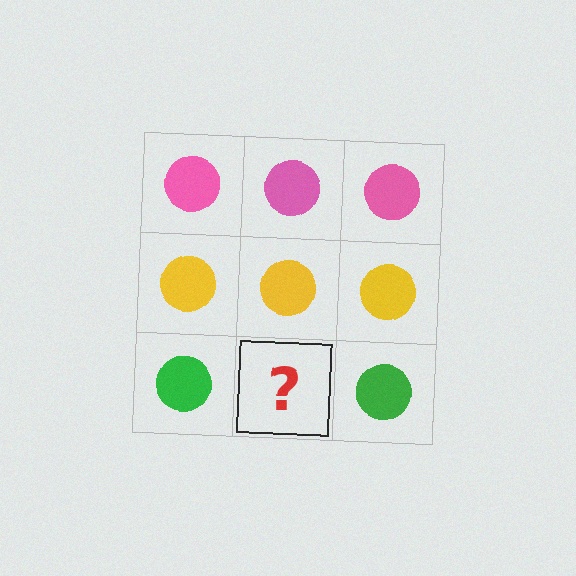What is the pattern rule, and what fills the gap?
The rule is that each row has a consistent color. The gap should be filled with a green circle.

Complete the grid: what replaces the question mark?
The question mark should be replaced with a green circle.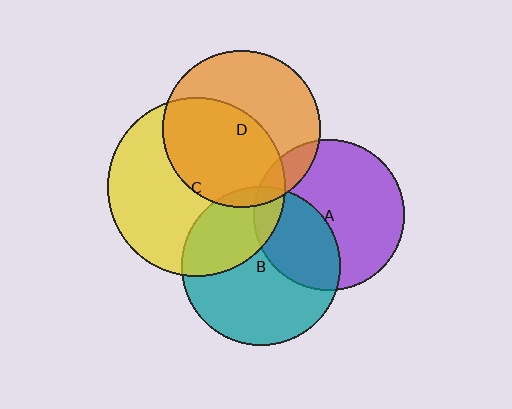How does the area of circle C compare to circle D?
Approximately 1.3 times.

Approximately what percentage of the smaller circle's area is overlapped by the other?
Approximately 10%.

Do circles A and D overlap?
Yes.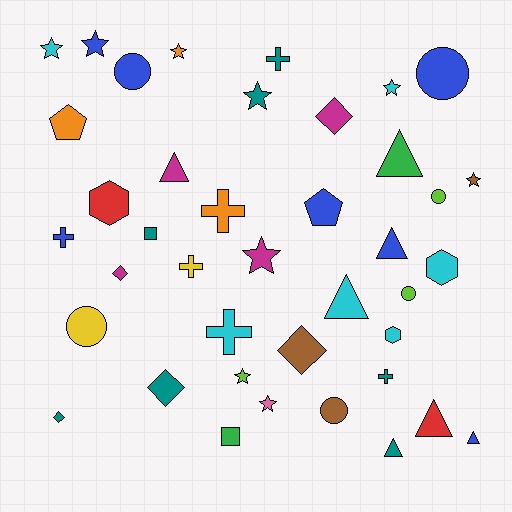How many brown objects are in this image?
There are 3 brown objects.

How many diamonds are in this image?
There are 5 diamonds.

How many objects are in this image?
There are 40 objects.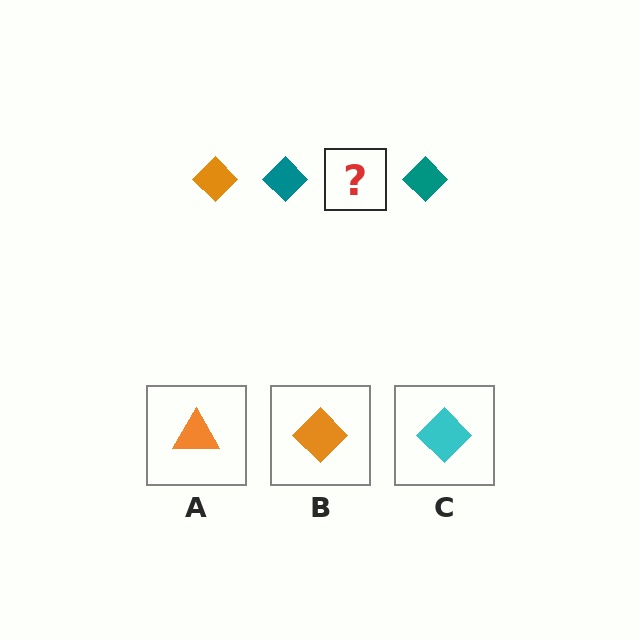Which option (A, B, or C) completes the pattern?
B.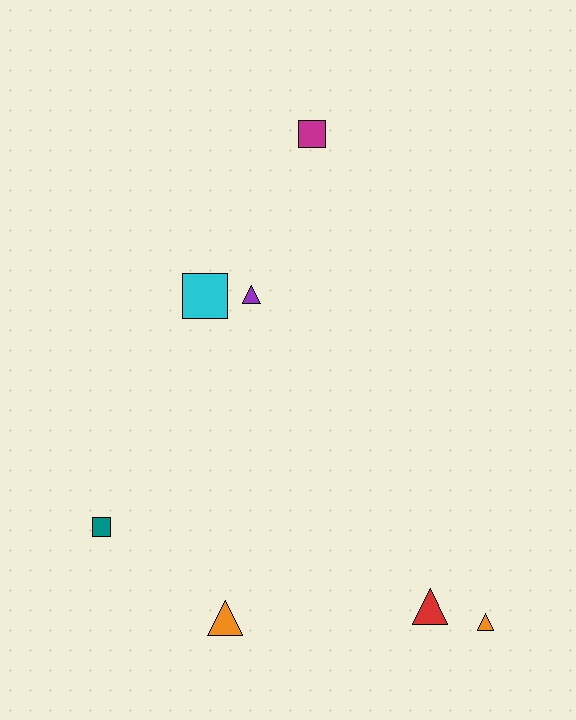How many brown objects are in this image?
There are no brown objects.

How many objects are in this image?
There are 7 objects.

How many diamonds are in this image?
There are no diamonds.